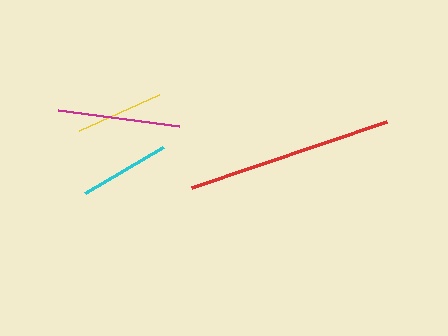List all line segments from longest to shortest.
From longest to shortest: red, magenta, cyan, yellow.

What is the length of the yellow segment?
The yellow segment is approximately 88 pixels long.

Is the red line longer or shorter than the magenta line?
The red line is longer than the magenta line.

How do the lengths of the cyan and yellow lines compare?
The cyan and yellow lines are approximately the same length.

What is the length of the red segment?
The red segment is approximately 205 pixels long.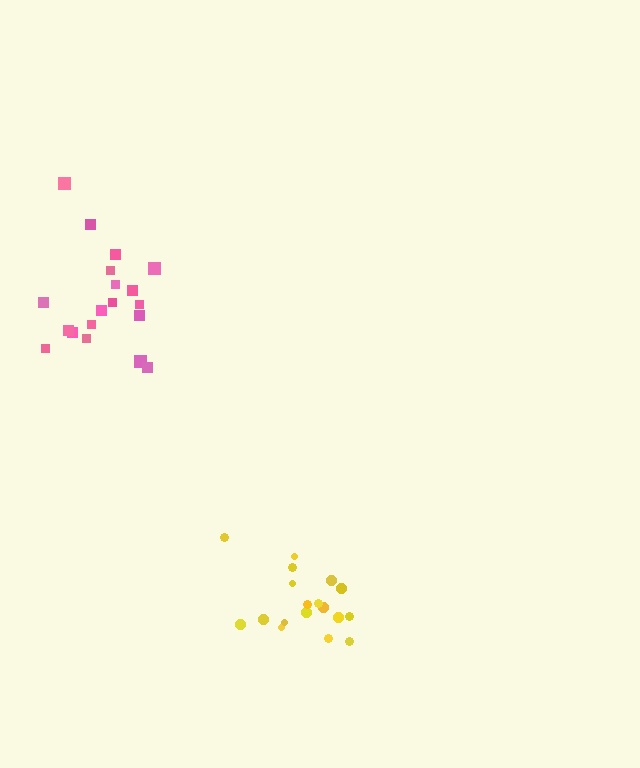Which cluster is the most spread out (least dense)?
Pink.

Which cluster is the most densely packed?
Yellow.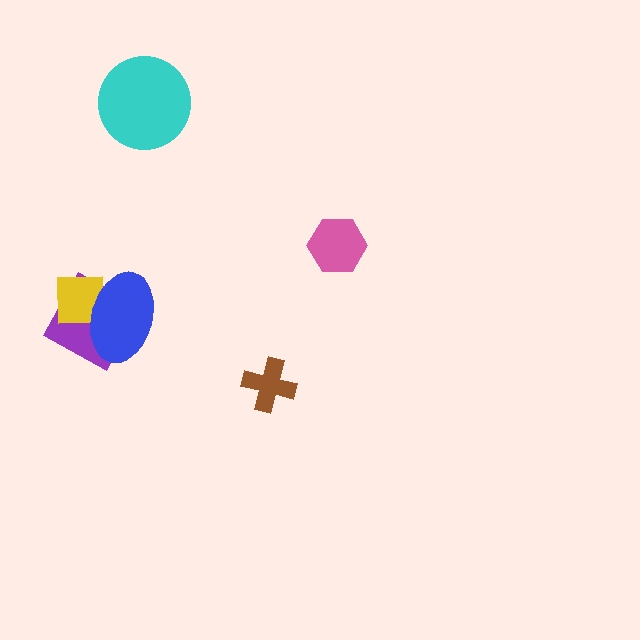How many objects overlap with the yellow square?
2 objects overlap with the yellow square.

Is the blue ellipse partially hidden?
No, no other shape covers it.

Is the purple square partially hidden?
Yes, it is partially covered by another shape.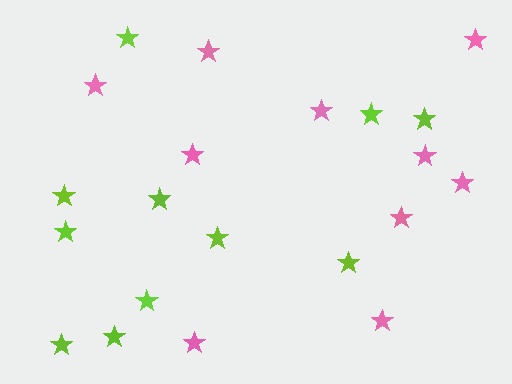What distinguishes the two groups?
There are 2 groups: one group of lime stars (11) and one group of pink stars (10).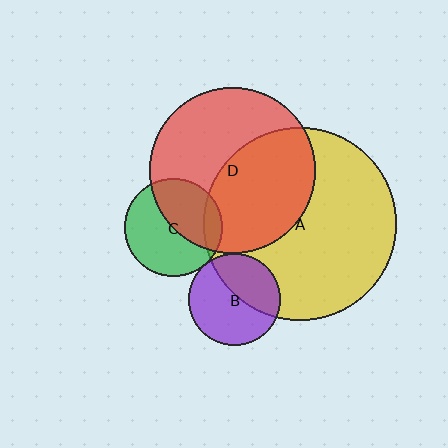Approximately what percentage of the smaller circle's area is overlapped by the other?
Approximately 40%.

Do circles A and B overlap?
Yes.